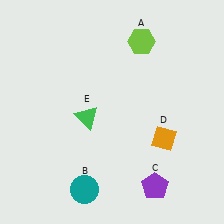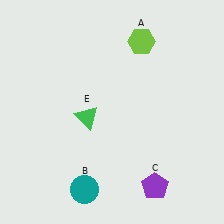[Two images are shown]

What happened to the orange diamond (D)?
The orange diamond (D) was removed in Image 2. It was in the bottom-right area of Image 1.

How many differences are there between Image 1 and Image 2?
There is 1 difference between the two images.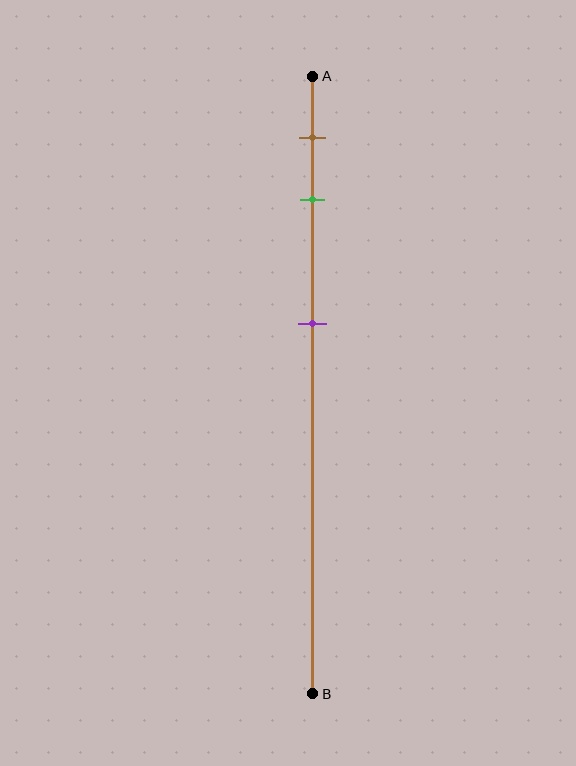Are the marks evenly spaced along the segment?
No, the marks are not evenly spaced.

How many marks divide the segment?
There are 3 marks dividing the segment.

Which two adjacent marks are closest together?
The brown and green marks are the closest adjacent pair.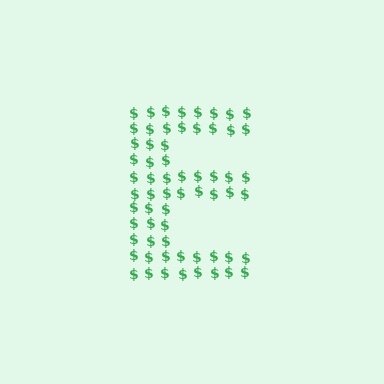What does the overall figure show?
The overall figure shows the letter E.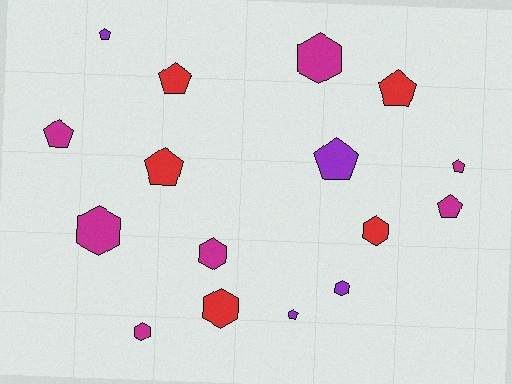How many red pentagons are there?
There are 3 red pentagons.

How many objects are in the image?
There are 16 objects.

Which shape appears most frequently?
Pentagon, with 9 objects.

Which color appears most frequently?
Magenta, with 7 objects.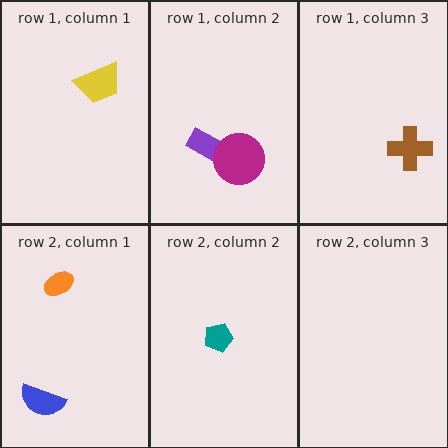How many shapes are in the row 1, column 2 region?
2.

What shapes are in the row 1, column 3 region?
The brown cross.